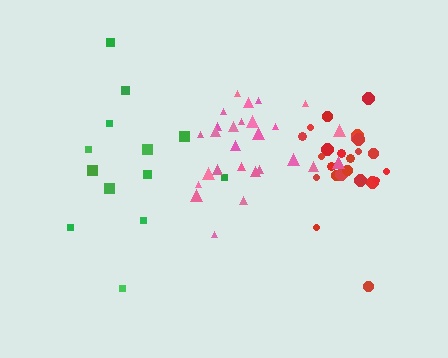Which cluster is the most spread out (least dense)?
Green.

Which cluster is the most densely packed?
Red.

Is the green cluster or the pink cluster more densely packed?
Pink.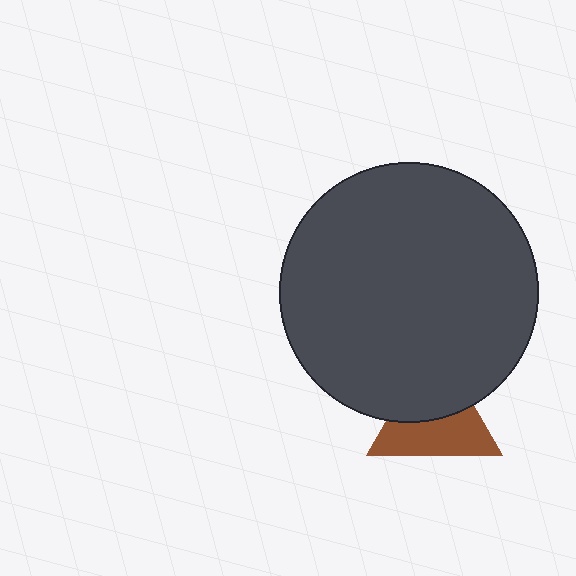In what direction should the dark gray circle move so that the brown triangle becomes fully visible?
The dark gray circle should move up. That is the shortest direction to clear the overlap and leave the brown triangle fully visible.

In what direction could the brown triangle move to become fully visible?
The brown triangle could move down. That would shift it out from behind the dark gray circle entirely.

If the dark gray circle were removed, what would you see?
You would see the complete brown triangle.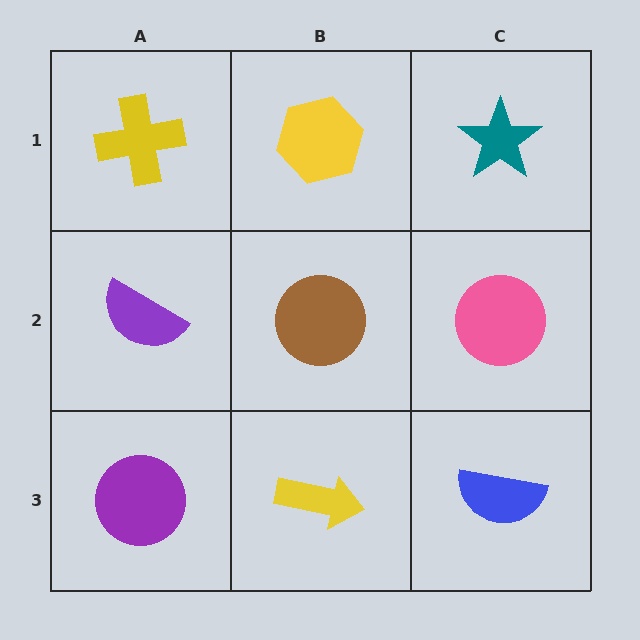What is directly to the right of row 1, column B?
A teal star.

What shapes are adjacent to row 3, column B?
A brown circle (row 2, column B), a purple circle (row 3, column A), a blue semicircle (row 3, column C).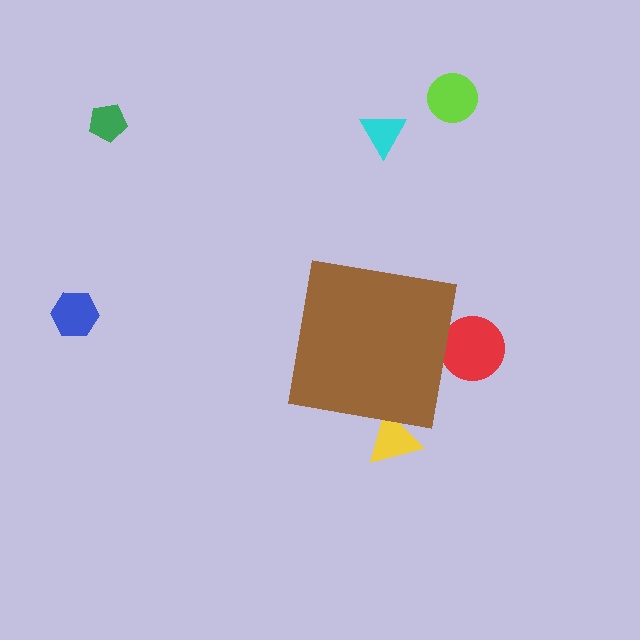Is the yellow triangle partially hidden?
Yes, the yellow triangle is partially hidden behind the brown square.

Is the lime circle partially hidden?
No, the lime circle is fully visible.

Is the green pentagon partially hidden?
No, the green pentagon is fully visible.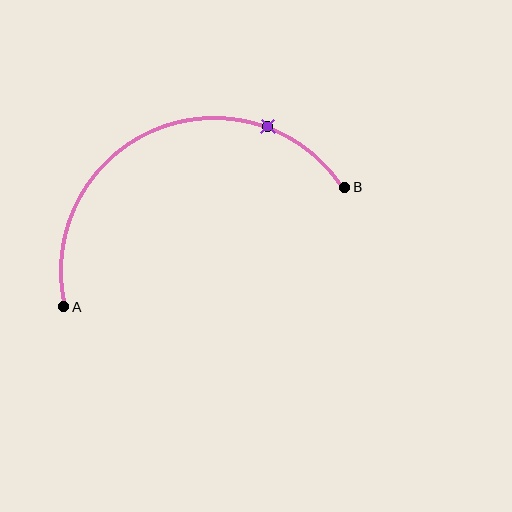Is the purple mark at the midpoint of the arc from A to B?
No. The purple mark lies on the arc but is closer to endpoint B. The arc midpoint would be at the point on the curve equidistant along the arc from both A and B.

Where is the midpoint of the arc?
The arc midpoint is the point on the curve farthest from the straight line joining A and B. It sits above that line.